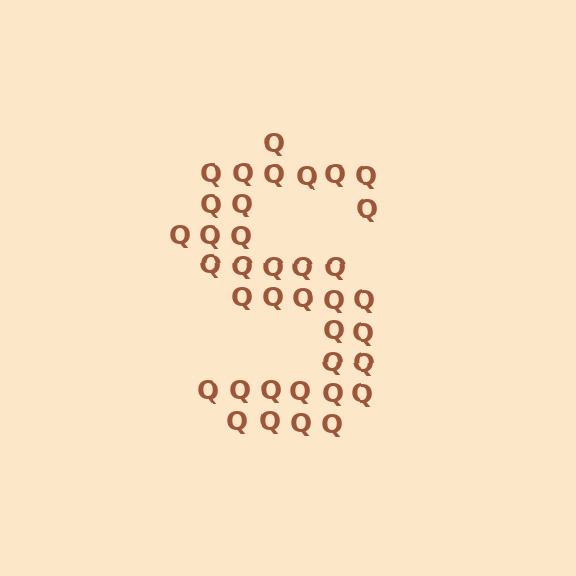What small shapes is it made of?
It is made of small letter Q's.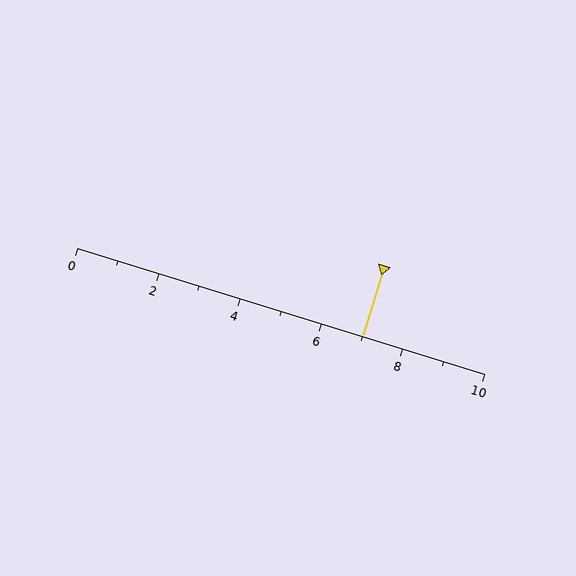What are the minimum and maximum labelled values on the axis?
The axis runs from 0 to 10.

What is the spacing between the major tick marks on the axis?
The major ticks are spaced 2 apart.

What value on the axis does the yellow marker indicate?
The marker indicates approximately 7.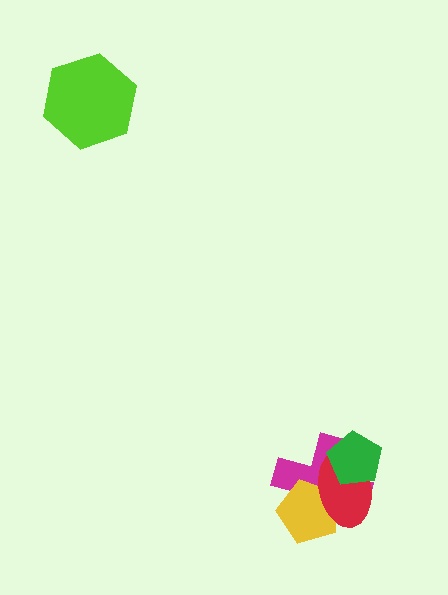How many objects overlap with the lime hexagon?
0 objects overlap with the lime hexagon.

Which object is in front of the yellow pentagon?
The red ellipse is in front of the yellow pentagon.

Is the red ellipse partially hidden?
Yes, it is partially covered by another shape.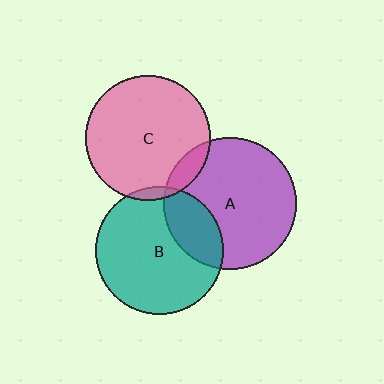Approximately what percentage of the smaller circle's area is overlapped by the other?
Approximately 5%.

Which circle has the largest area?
Circle A (purple).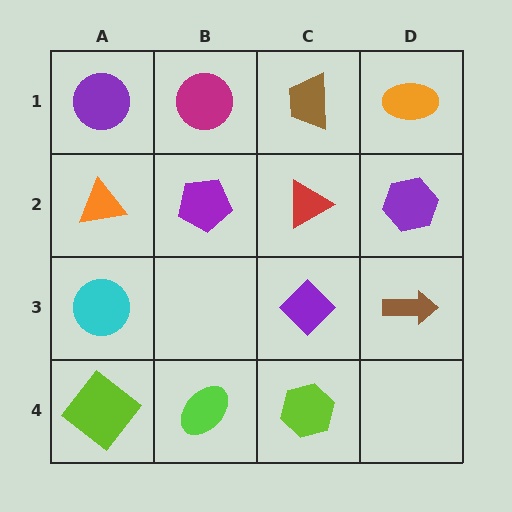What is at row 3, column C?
A purple diamond.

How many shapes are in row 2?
4 shapes.